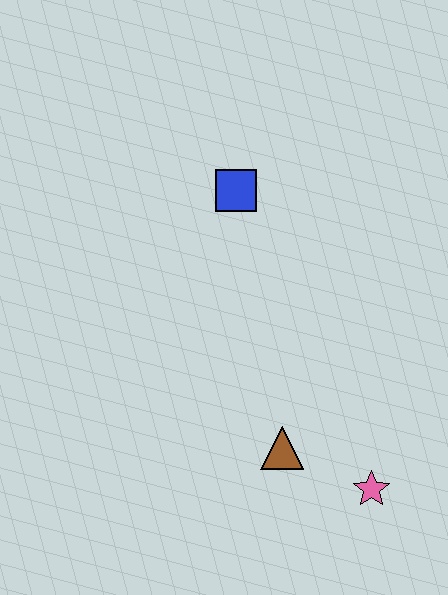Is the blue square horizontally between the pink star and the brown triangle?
No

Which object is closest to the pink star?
The brown triangle is closest to the pink star.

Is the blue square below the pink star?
No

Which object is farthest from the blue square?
The pink star is farthest from the blue square.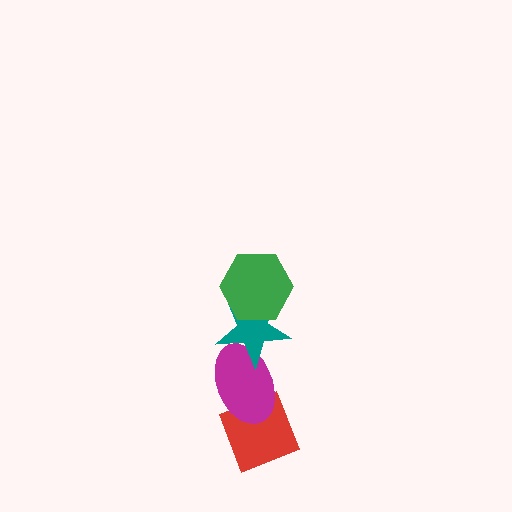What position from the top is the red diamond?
The red diamond is 4th from the top.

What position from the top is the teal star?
The teal star is 2nd from the top.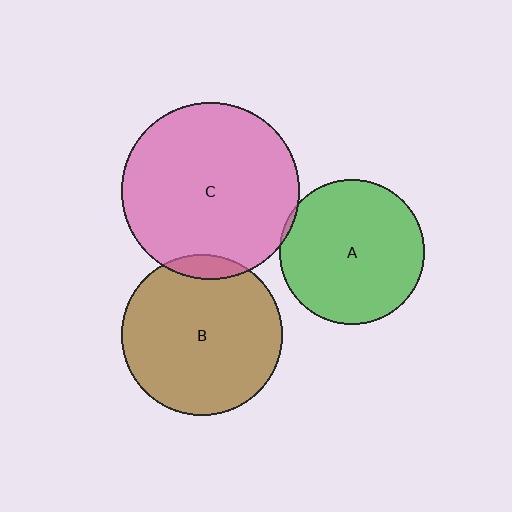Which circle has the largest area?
Circle C (pink).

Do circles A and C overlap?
Yes.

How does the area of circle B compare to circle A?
Approximately 1.2 times.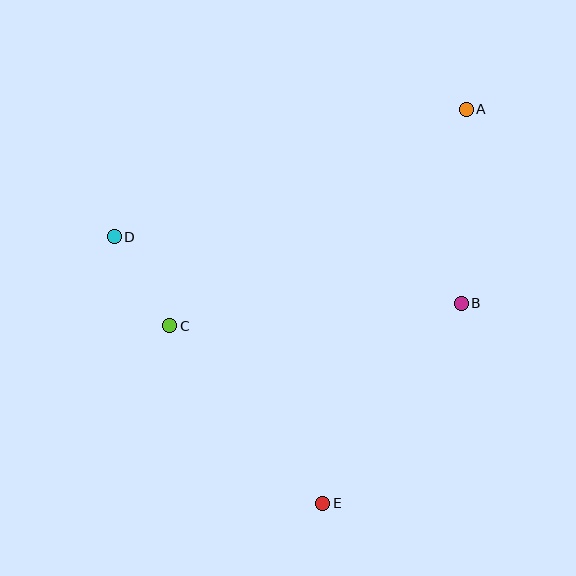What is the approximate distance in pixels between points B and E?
The distance between B and E is approximately 243 pixels.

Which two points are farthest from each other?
Points A and E are farthest from each other.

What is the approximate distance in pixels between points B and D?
The distance between B and D is approximately 353 pixels.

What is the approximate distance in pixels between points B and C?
The distance between B and C is approximately 292 pixels.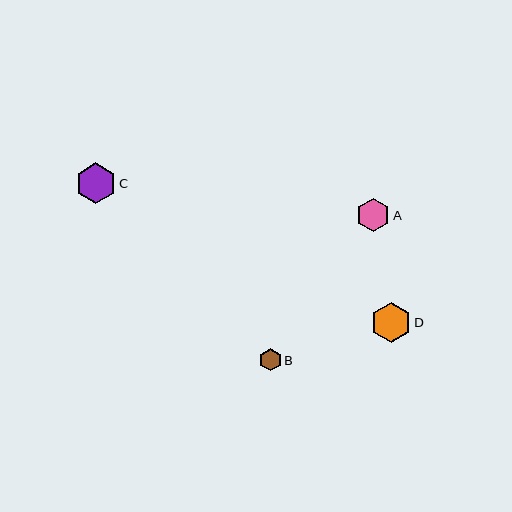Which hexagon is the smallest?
Hexagon B is the smallest with a size of approximately 22 pixels.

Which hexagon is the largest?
Hexagon D is the largest with a size of approximately 41 pixels.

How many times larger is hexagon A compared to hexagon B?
Hexagon A is approximately 1.5 times the size of hexagon B.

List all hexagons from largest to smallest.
From largest to smallest: D, C, A, B.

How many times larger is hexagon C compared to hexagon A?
Hexagon C is approximately 1.2 times the size of hexagon A.